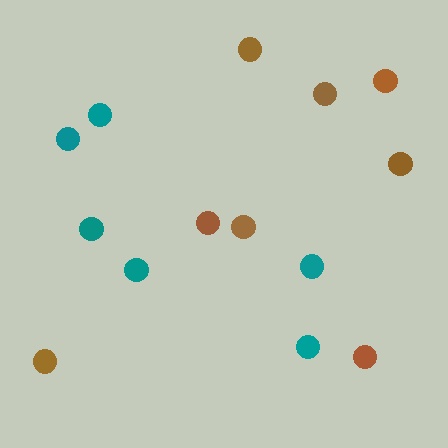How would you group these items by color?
There are 2 groups: one group of brown circles (8) and one group of teal circles (6).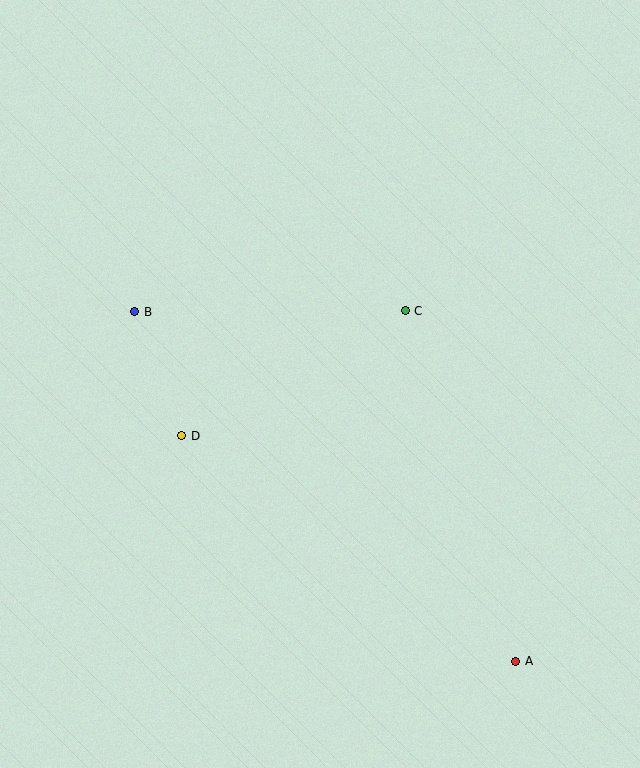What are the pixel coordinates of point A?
Point A is at (516, 661).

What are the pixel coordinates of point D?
Point D is at (182, 436).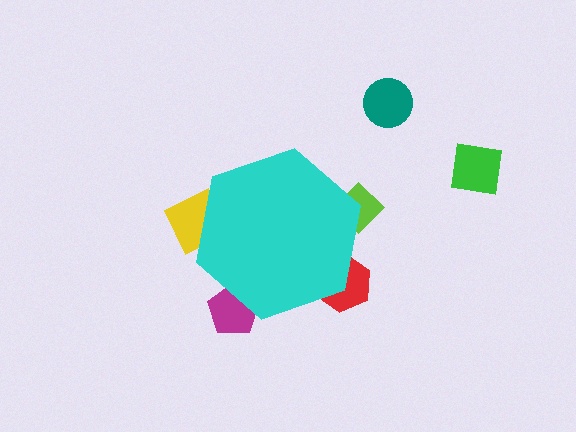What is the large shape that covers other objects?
A cyan hexagon.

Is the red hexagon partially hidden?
Yes, the red hexagon is partially hidden behind the cyan hexagon.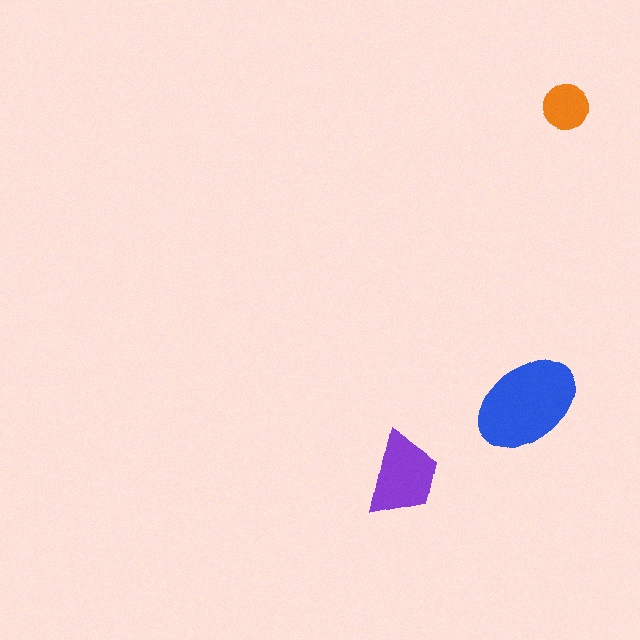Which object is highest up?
The orange circle is topmost.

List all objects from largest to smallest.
The blue ellipse, the purple trapezoid, the orange circle.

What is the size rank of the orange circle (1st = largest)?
3rd.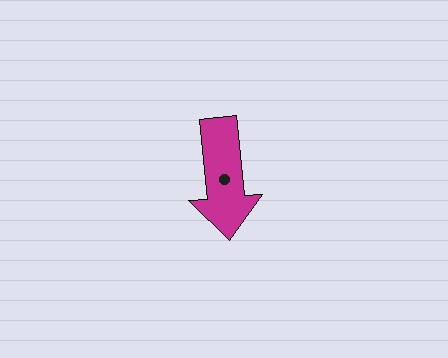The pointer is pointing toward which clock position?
Roughly 6 o'clock.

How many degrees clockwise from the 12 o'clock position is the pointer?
Approximately 175 degrees.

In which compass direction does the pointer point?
South.